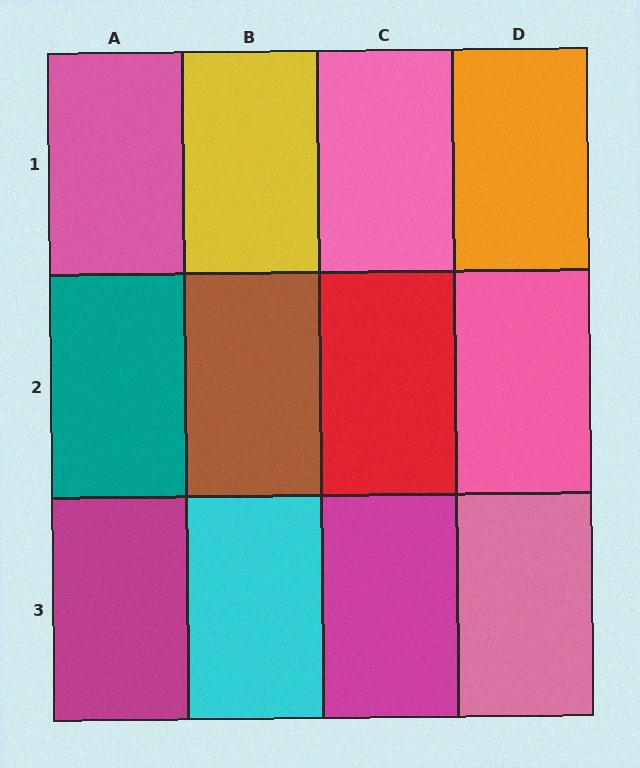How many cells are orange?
1 cell is orange.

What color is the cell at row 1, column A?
Pink.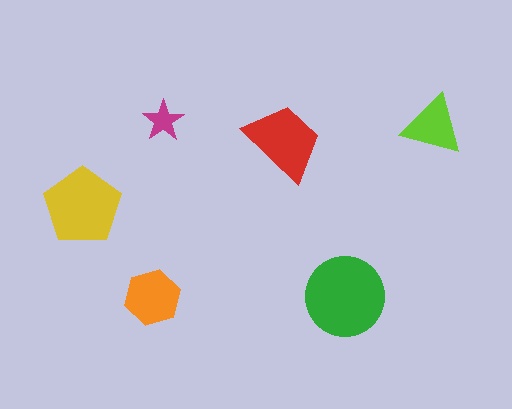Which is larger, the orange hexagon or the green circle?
The green circle.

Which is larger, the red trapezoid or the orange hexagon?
The red trapezoid.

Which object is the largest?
The green circle.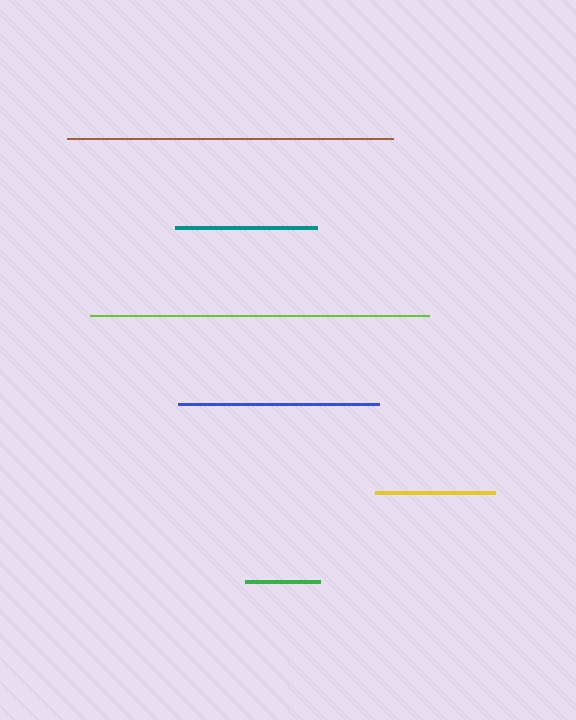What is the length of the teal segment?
The teal segment is approximately 142 pixels long.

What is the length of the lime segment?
The lime segment is approximately 339 pixels long.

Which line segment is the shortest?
The green line is the shortest at approximately 75 pixels.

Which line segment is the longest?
The lime line is the longest at approximately 339 pixels.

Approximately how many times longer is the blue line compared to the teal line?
The blue line is approximately 1.4 times the length of the teal line.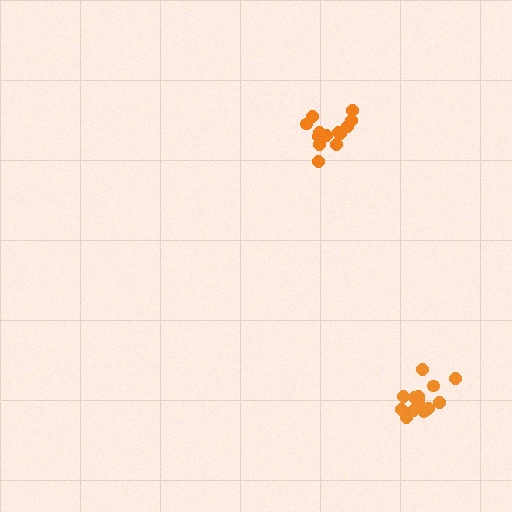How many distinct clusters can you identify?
There are 2 distinct clusters.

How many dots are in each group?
Group 1: 14 dots, Group 2: 13 dots (27 total).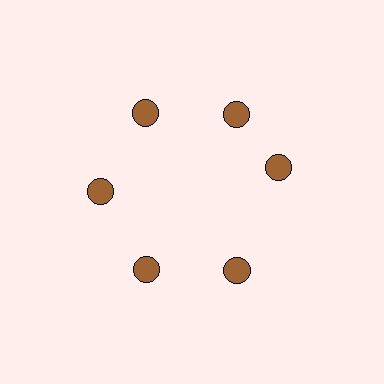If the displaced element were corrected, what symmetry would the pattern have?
It would have 6-fold rotational symmetry — the pattern would map onto itself every 60 degrees.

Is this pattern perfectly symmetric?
No. The 6 brown circles are arranged in a ring, but one element near the 3 o'clock position is rotated out of alignment along the ring, breaking the 6-fold rotational symmetry.